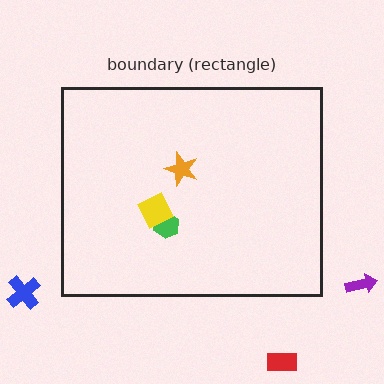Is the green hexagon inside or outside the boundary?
Inside.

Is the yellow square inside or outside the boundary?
Inside.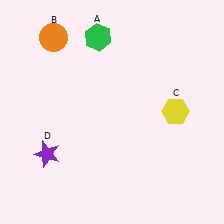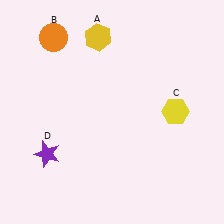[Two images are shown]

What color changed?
The hexagon (A) changed from green in Image 1 to yellow in Image 2.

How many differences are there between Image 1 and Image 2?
There is 1 difference between the two images.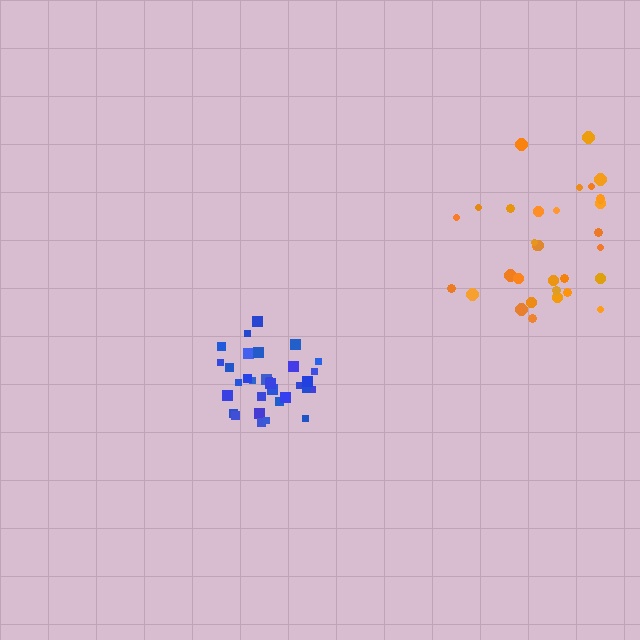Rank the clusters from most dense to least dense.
blue, orange.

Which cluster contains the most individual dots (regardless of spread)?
Blue (33).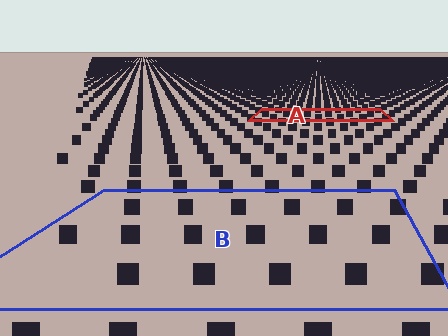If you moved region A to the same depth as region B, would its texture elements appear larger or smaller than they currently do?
They would appear larger. At a closer depth, the same texture elements are projected at a bigger on-screen size.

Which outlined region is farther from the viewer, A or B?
Region A is farther from the viewer — the texture elements inside it appear smaller and more densely packed.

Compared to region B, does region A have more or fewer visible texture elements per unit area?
Region A has more texture elements per unit area — they are packed more densely because it is farther away.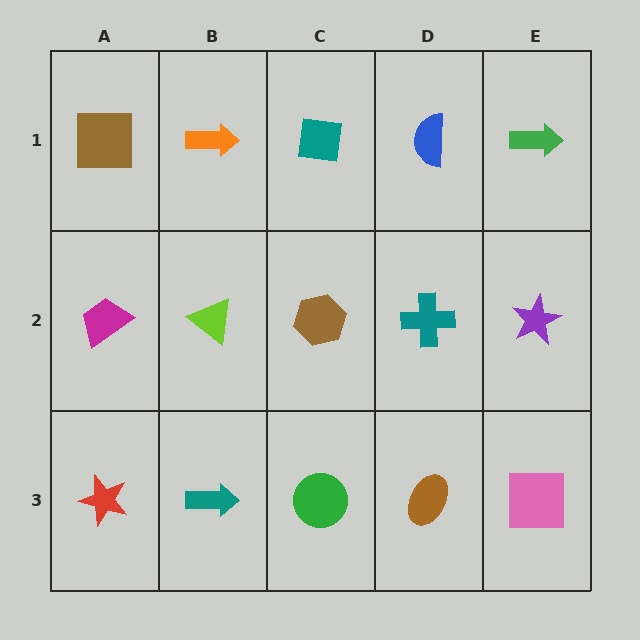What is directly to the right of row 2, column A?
A lime triangle.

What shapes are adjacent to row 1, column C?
A brown hexagon (row 2, column C), an orange arrow (row 1, column B), a blue semicircle (row 1, column D).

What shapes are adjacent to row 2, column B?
An orange arrow (row 1, column B), a teal arrow (row 3, column B), a magenta trapezoid (row 2, column A), a brown hexagon (row 2, column C).